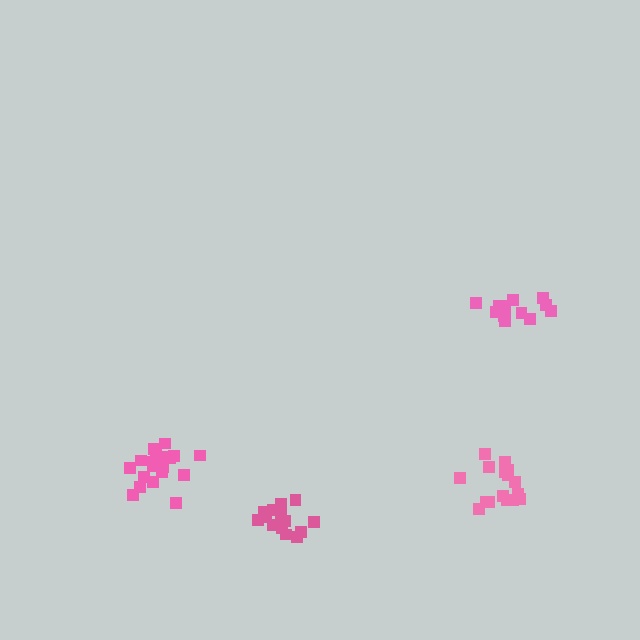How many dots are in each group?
Group 1: 15 dots, Group 2: 19 dots, Group 3: 13 dots, Group 4: 17 dots (64 total).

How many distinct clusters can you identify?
There are 4 distinct clusters.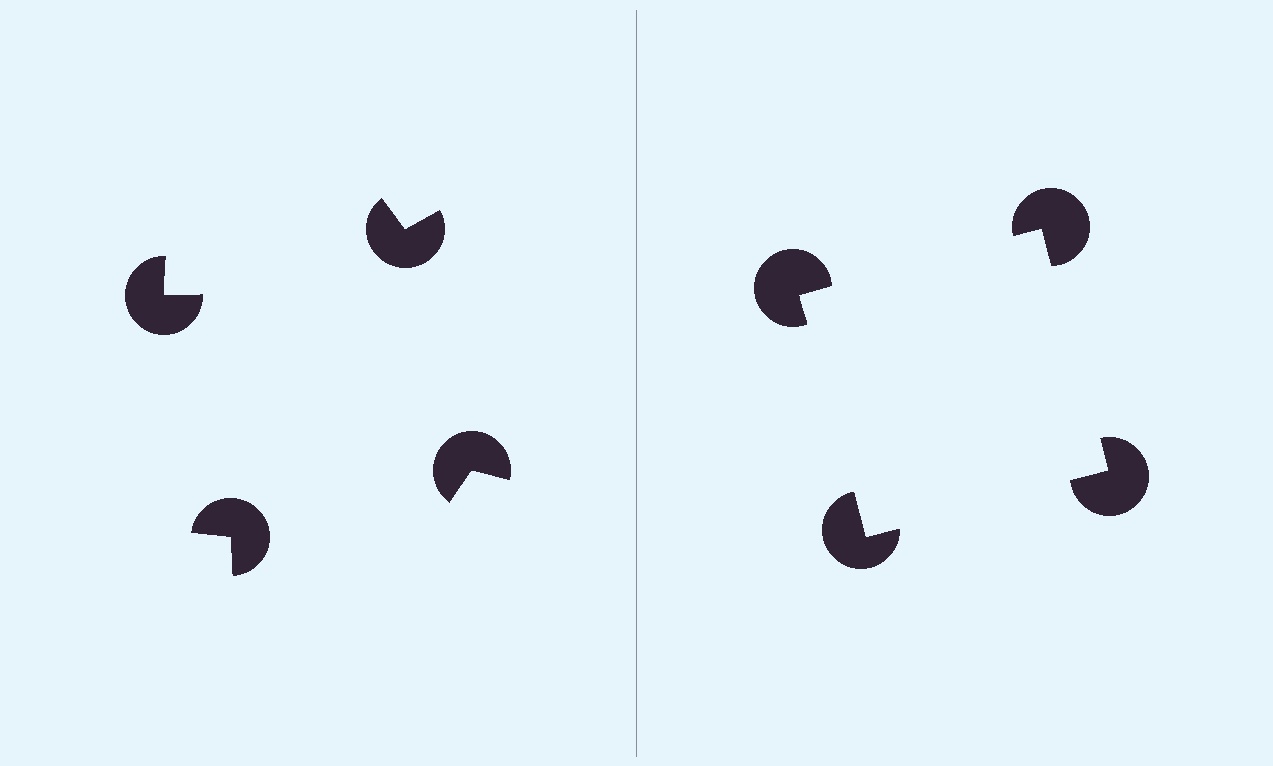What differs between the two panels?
The pac-man discs are positioned identically on both sides; only the wedge orientations differ. On the right they align to a square; on the left they are misaligned.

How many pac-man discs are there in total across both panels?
8 — 4 on each side.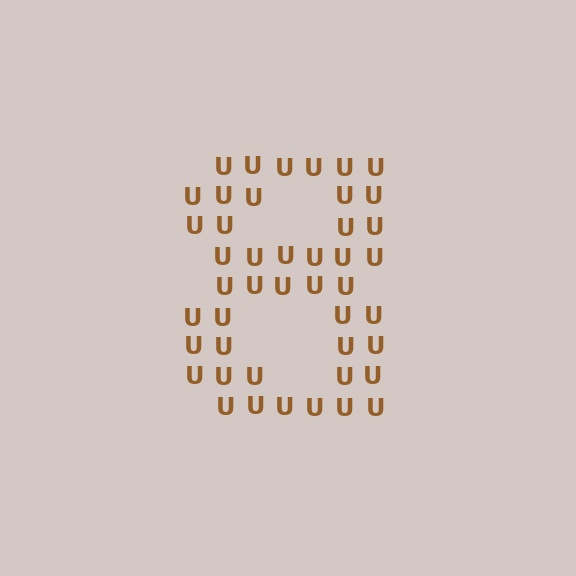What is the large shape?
The large shape is the digit 8.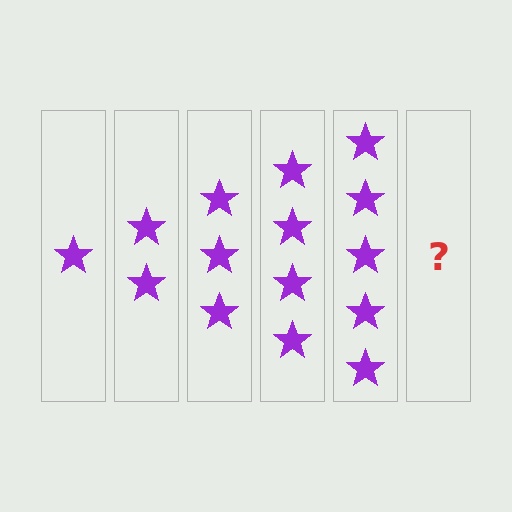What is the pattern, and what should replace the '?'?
The pattern is that each step adds one more star. The '?' should be 6 stars.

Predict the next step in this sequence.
The next step is 6 stars.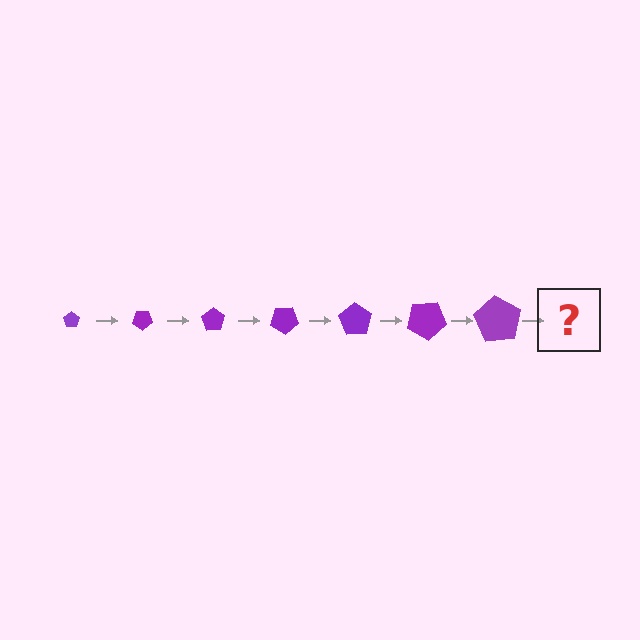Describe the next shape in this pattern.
It should be a pentagon, larger than the previous one and rotated 245 degrees from the start.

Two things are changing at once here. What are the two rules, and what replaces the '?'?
The two rules are that the pentagon grows larger each step and it rotates 35 degrees each step. The '?' should be a pentagon, larger than the previous one and rotated 245 degrees from the start.